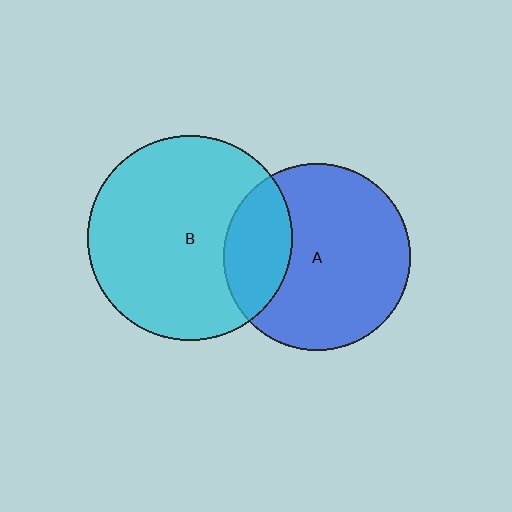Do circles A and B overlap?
Yes.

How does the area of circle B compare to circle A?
Approximately 1.2 times.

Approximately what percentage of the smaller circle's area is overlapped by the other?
Approximately 25%.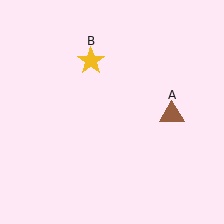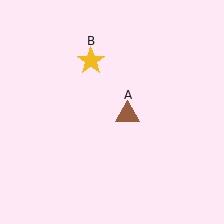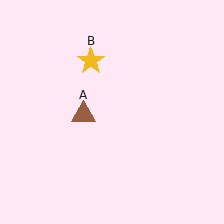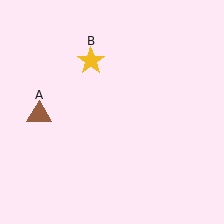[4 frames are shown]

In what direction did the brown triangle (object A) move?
The brown triangle (object A) moved left.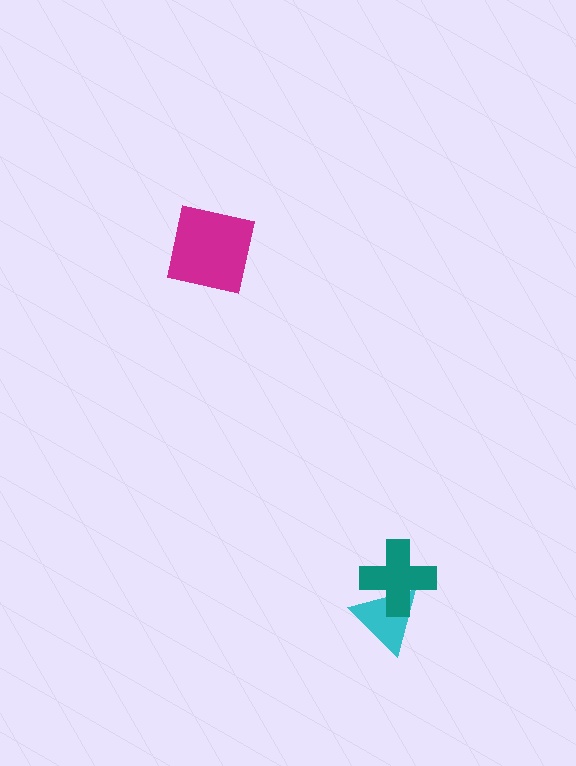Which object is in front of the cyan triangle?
The teal cross is in front of the cyan triangle.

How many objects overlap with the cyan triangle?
1 object overlaps with the cyan triangle.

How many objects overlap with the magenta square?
0 objects overlap with the magenta square.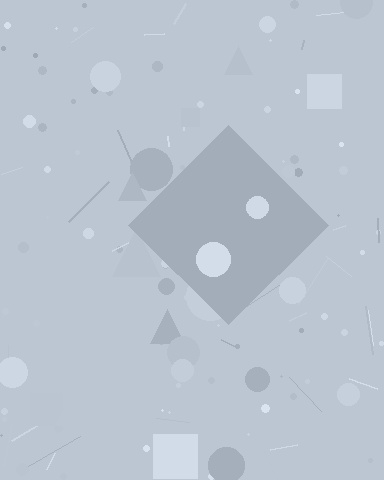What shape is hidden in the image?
A diamond is hidden in the image.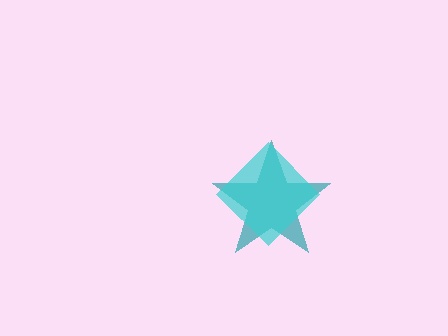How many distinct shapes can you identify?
There are 2 distinct shapes: a teal star, a cyan diamond.